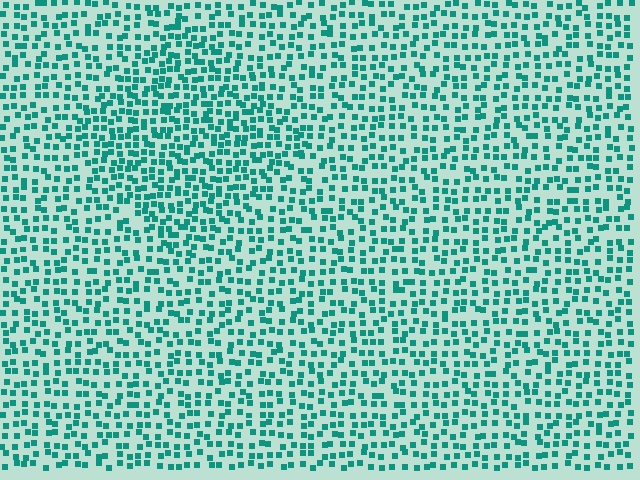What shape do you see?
I see a diamond.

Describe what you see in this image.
The image contains small teal elements arranged at two different densities. A diamond-shaped region is visible where the elements are more densely packed than the surrounding area.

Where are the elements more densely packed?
The elements are more densely packed inside the diamond boundary.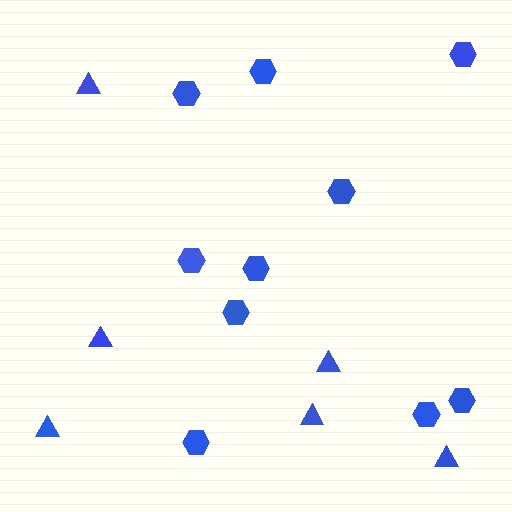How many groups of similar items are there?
There are 2 groups: one group of hexagons (10) and one group of triangles (6).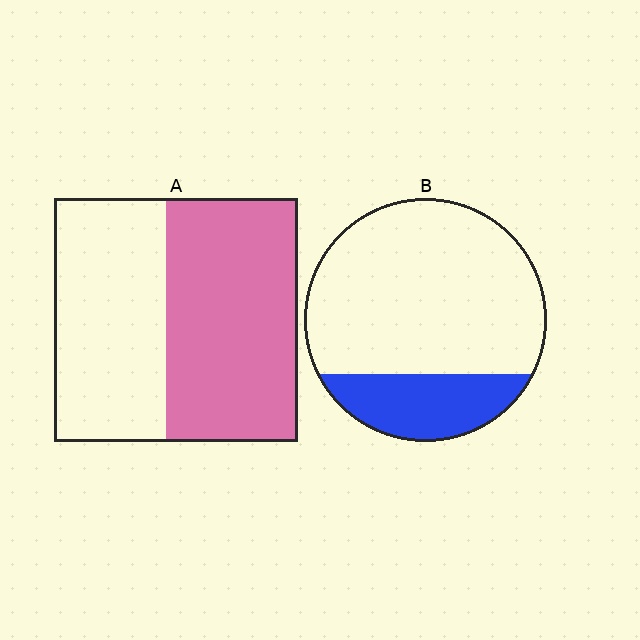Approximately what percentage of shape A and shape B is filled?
A is approximately 55% and B is approximately 25%.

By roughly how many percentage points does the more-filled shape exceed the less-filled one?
By roughly 30 percentage points (A over B).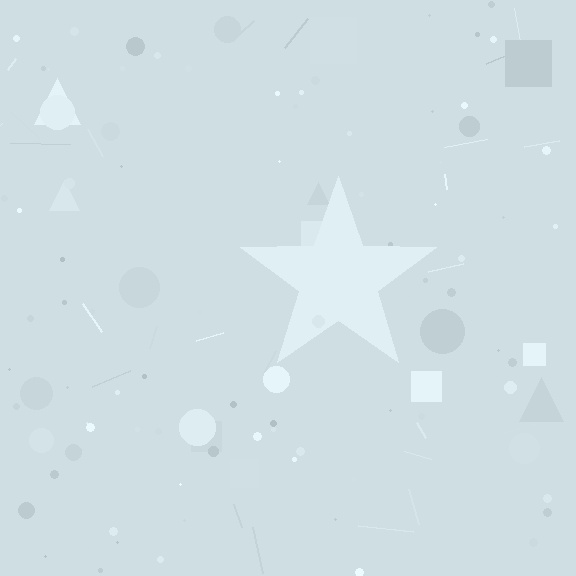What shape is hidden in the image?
A star is hidden in the image.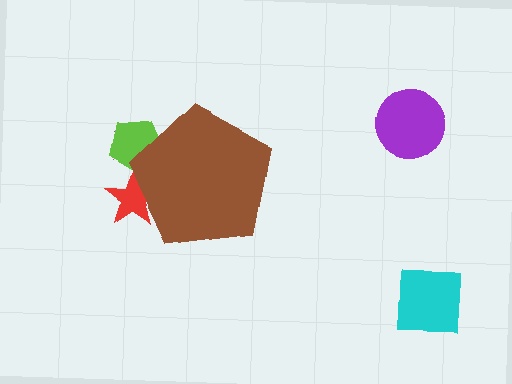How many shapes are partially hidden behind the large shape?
3 shapes are partially hidden.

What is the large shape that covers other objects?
A brown pentagon.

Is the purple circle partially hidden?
No, the purple circle is fully visible.